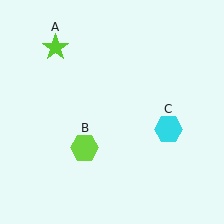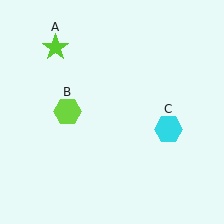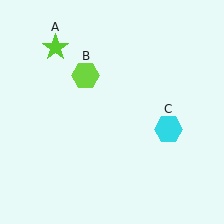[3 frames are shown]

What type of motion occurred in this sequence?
The lime hexagon (object B) rotated clockwise around the center of the scene.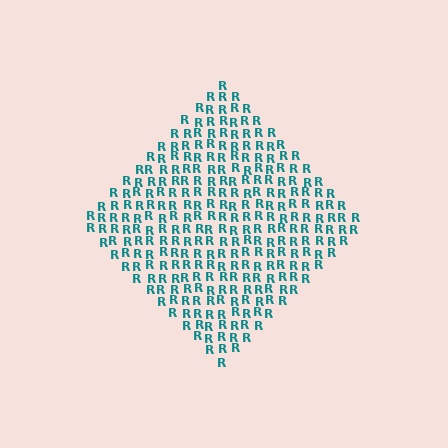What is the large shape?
The large shape is a diamond.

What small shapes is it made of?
It is made of small letter R's.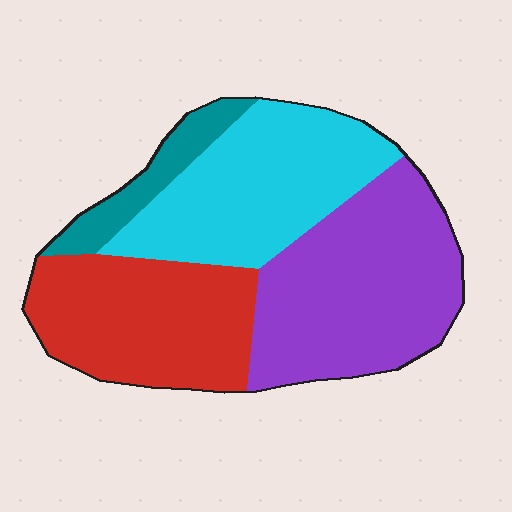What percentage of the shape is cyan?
Cyan takes up about one quarter (1/4) of the shape.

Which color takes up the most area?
Purple, at roughly 35%.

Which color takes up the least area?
Teal, at roughly 10%.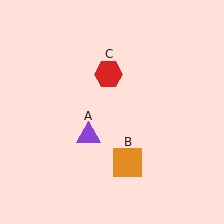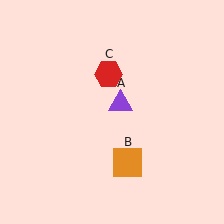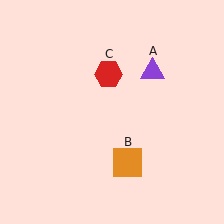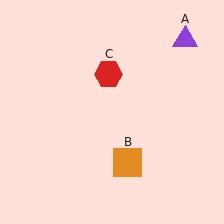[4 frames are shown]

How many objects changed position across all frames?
1 object changed position: purple triangle (object A).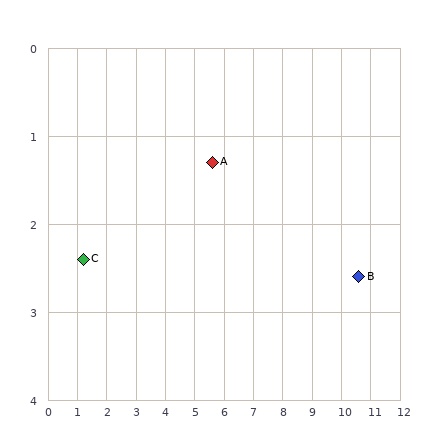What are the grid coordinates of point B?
Point B is at approximately (10.6, 2.6).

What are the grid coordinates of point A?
Point A is at approximately (5.6, 1.3).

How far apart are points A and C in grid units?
Points A and C are about 4.5 grid units apart.